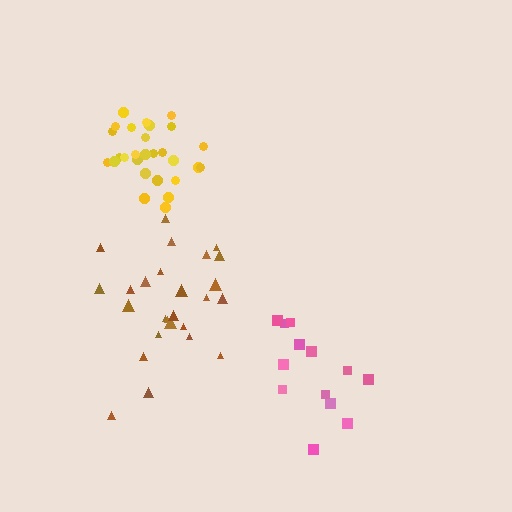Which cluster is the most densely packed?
Yellow.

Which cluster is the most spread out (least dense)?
Pink.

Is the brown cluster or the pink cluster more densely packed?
Brown.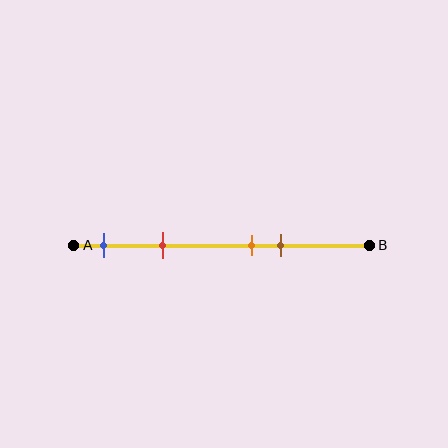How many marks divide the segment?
There are 4 marks dividing the segment.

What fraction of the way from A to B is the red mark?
The red mark is approximately 30% (0.3) of the way from A to B.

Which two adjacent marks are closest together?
The orange and brown marks are the closest adjacent pair.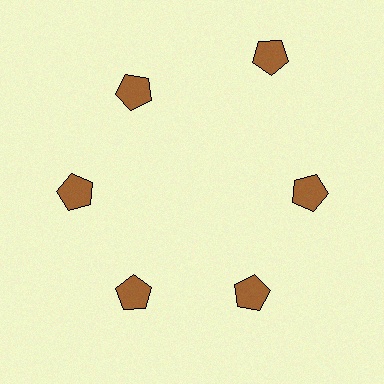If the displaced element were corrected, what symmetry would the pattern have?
It would have 6-fold rotational symmetry — the pattern would map onto itself every 60 degrees.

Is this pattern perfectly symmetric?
No. The 6 brown pentagons are arranged in a ring, but one element near the 1 o'clock position is pushed outward from the center, breaking the 6-fold rotational symmetry.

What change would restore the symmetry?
The symmetry would be restored by moving it inward, back onto the ring so that all 6 pentagons sit at equal angles and equal distance from the center.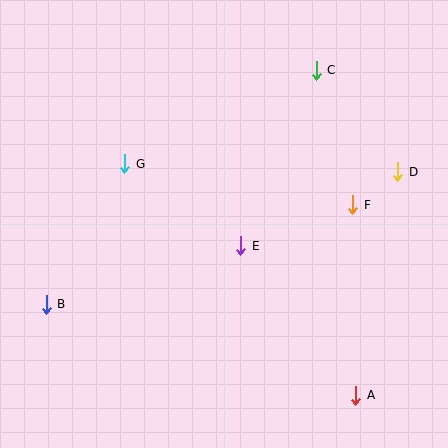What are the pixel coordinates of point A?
Point A is at (356, 395).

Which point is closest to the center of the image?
Point E at (241, 246) is closest to the center.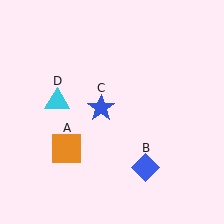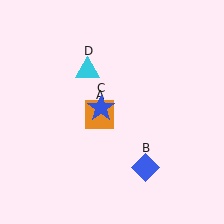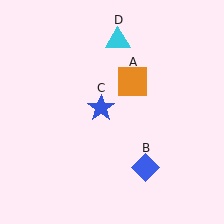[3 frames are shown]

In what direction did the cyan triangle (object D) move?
The cyan triangle (object D) moved up and to the right.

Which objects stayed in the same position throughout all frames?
Blue diamond (object B) and blue star (object C) remained stationary.